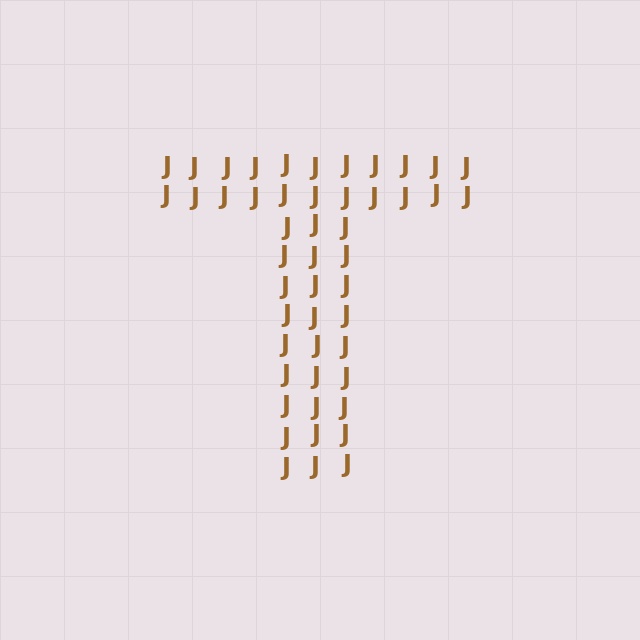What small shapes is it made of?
It is made of small letter J's.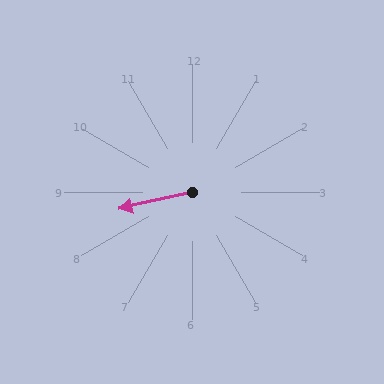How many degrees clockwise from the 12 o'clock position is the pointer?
Approximately 257 degrees.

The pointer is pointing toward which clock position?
Roughly 9 o'clock.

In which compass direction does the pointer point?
West.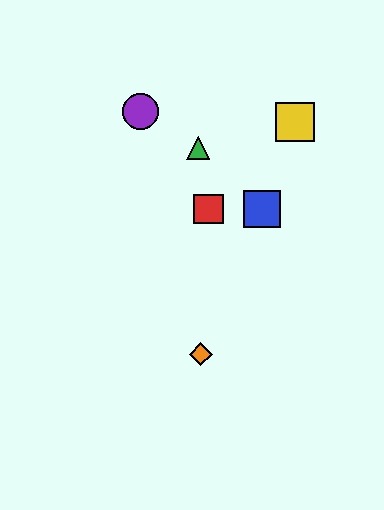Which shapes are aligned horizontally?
The red square, the blue square are aligned horizontally.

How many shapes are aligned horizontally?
2 shapes (the red square, the blue square) are aligned horizontally.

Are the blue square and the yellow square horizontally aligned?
No, the blue square is at y≈209 and the yellow square is at y≈122.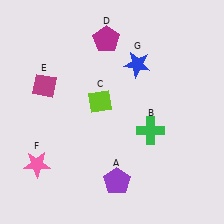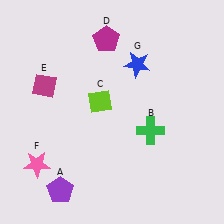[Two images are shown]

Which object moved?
The purple pentagon (A) moved left.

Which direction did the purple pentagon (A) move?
The purple pentagon (A) moved left.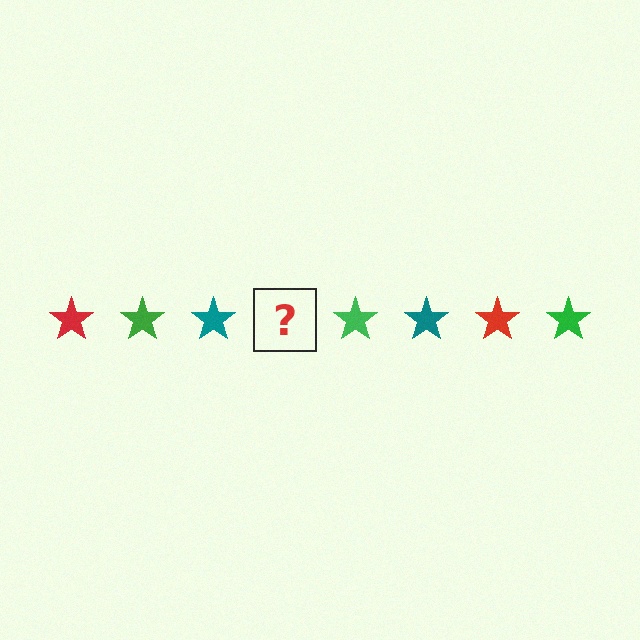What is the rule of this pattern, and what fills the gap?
The rule is that the pattern cycles through red, green, teal stars. The gap should be filled with a red star.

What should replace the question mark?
The question mark should be replaced with a red star.